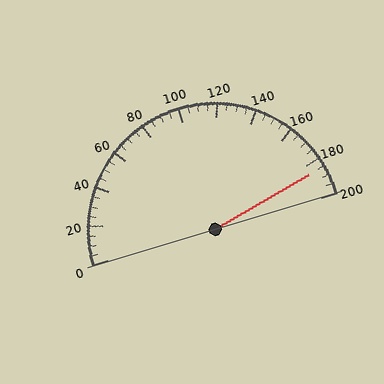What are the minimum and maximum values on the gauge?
The gauge ranges from 0 to 200.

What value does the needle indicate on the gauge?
The needle indicates approximately 185.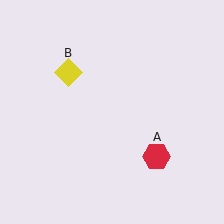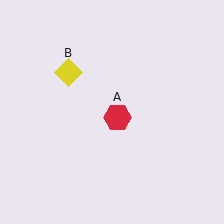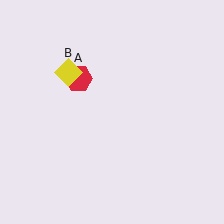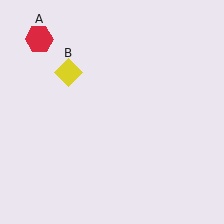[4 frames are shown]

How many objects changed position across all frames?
1 object changed position: red hexagon (object A).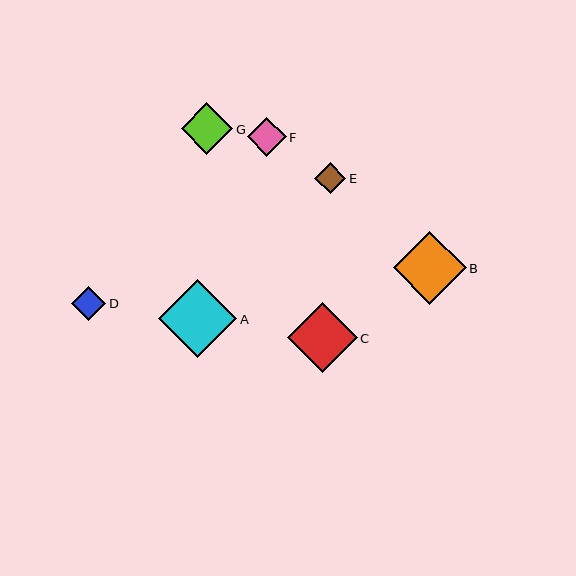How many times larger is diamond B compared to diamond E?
Diamond B is approximately 2.4 times the size of diamond E.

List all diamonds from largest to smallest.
From largest to smallest: A, B, C, G, F, D, E.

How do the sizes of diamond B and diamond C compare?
Diamond B and diamond C are approximately the same size.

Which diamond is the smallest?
Diamond E is the smallest with a size of approximately 31 pixels.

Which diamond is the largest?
Diamond A is the largest with a size of approximately 78 pixels.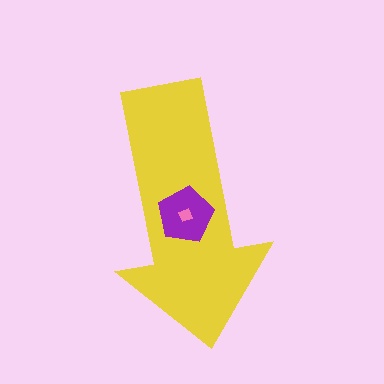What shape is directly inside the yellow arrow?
The purple pentagon.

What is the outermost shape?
The yellow arrow.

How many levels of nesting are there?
3.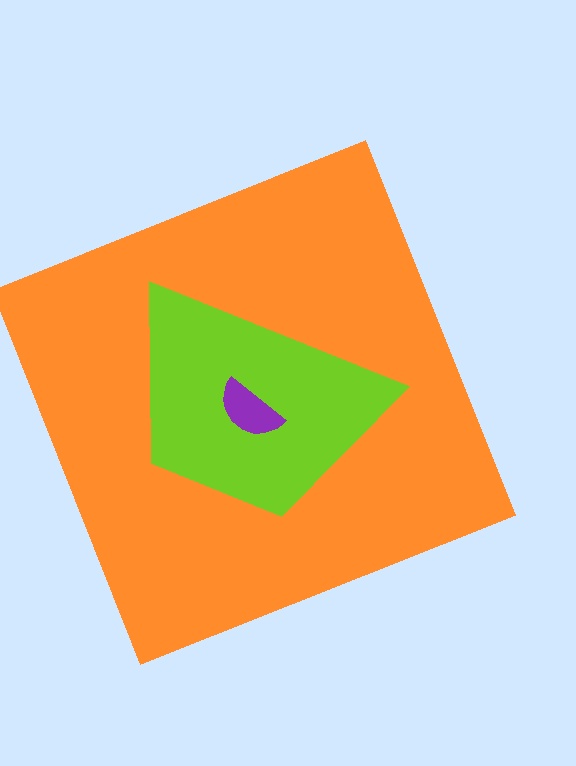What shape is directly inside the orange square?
The lime trapezoid.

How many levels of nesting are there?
3.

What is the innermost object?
The purple semicircle.